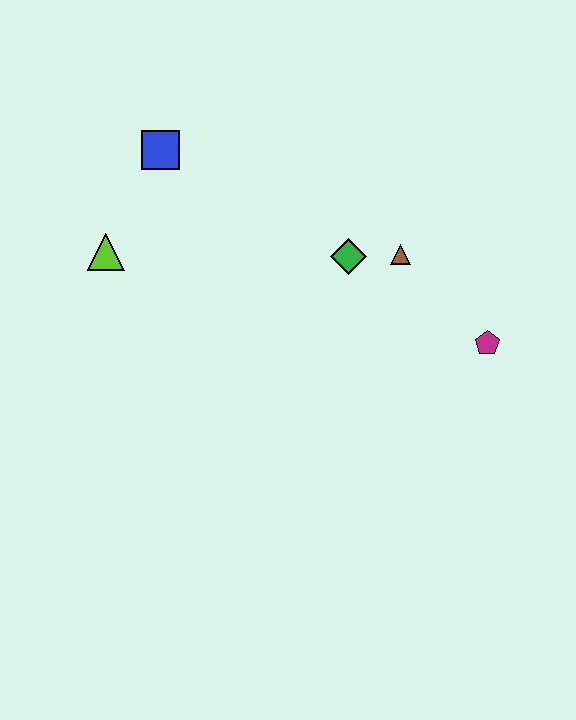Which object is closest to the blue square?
The lime triangle is closest to the blue square.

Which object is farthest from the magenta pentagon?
The lime triangle is farthest from the magenta pentagon.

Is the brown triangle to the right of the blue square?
Yes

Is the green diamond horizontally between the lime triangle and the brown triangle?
Yes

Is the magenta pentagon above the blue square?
No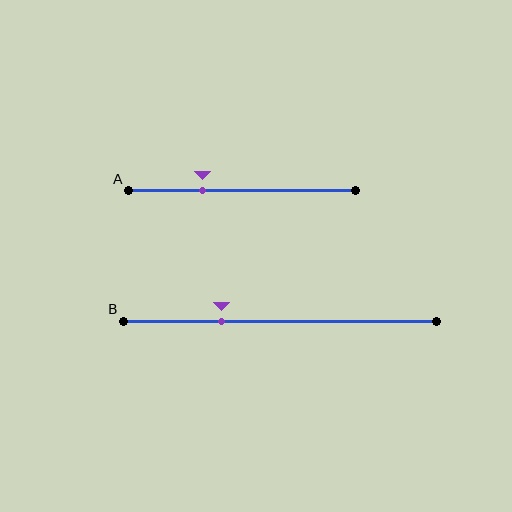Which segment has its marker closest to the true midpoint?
Segment A has its marker closest to the true midpoint.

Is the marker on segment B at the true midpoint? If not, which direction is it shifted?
No, the marker on segment B is shifted to the left by about 19% of the segment length.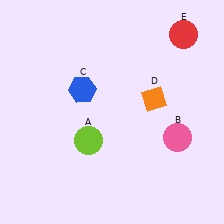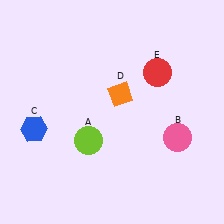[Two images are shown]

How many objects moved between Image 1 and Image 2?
3 objects moved between the two images.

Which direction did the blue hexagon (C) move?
The blue hexagon (C) moved left.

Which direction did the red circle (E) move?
The red circle (E) moved down.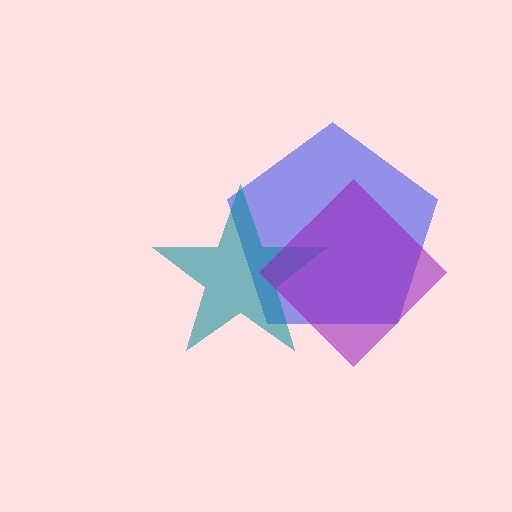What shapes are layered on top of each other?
The layered shapes are: a blue pentagon, a teal star, a purple diamond.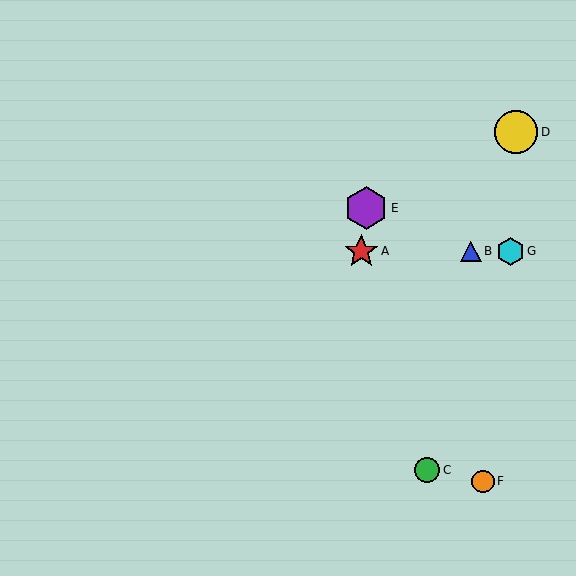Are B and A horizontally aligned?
Yes, both are at y≈251.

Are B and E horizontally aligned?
No, B is at y≈251 and E is at y≈208.